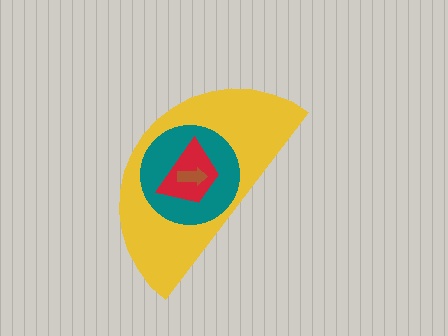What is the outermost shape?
The yellow semicircle.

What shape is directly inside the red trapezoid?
The brown arrow.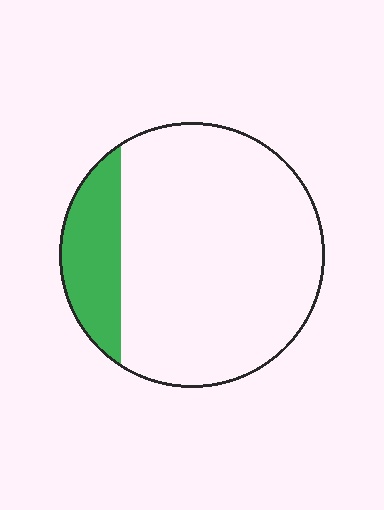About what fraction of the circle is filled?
About one sixth (1/6).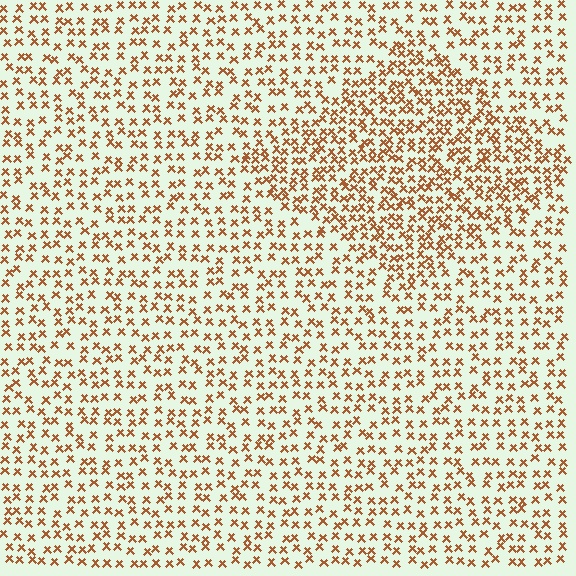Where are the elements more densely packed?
The elements are more densely packed inside the diamond boundary.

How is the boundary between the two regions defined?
The boundary is defined by a change in element density (approximately 1.7x ratio). All elements are the same color, size, and shape.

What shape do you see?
I see a diamond.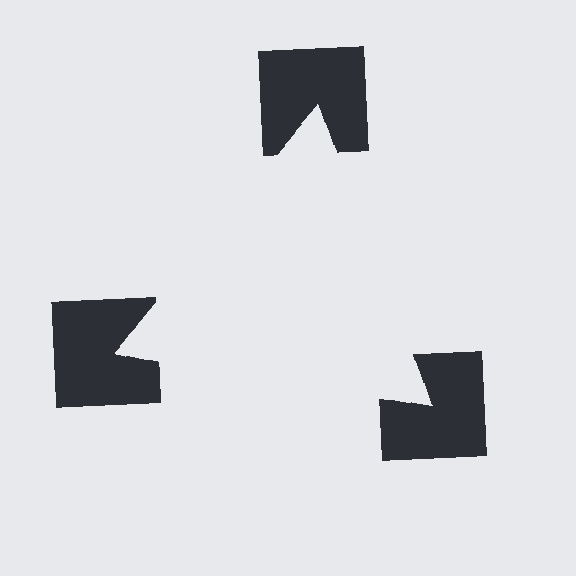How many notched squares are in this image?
There are 3 — one at each vertex of the illusory triangle.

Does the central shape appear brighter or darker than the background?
It typically appears slightly brighter than the background, even though no actual brightness change is drawn.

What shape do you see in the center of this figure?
An illusory triangle — its edges are inferred from the aligned wedge cuts in the notched squares, not physically drawn.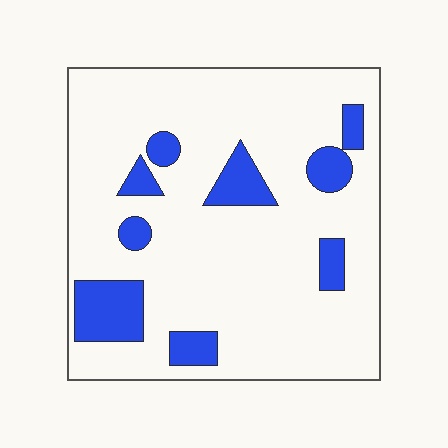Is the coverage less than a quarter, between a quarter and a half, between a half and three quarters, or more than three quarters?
Less than a quarter.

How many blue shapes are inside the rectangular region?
9.